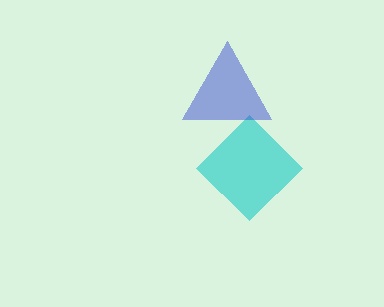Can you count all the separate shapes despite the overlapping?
Yes, there are 2 separate shapes.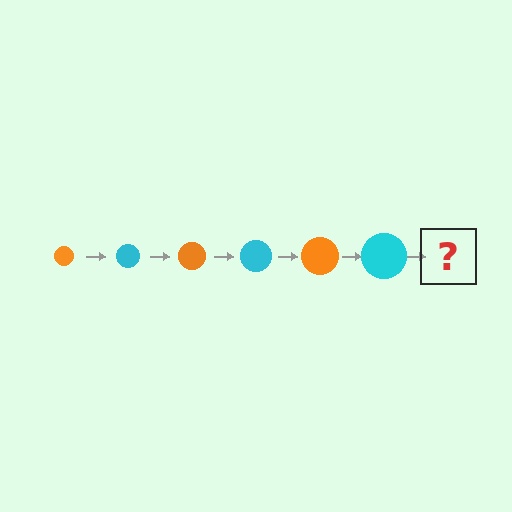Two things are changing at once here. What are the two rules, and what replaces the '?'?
The two rules are that the circle grows larger each step and the color cycles through orange and cyan. The '?' should be an orange circle, larger than the previous one.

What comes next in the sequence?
The next element should be an orange circle, larger than the previous one.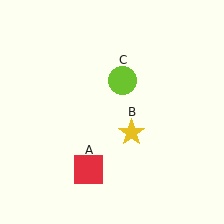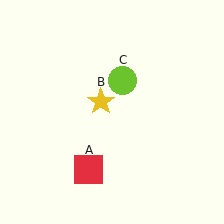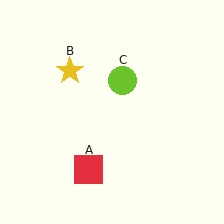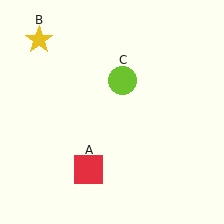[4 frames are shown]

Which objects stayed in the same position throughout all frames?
Red square (object A) and lime circle (object C) remained stationary.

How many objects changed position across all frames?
1 object changed position: yellow star (object B).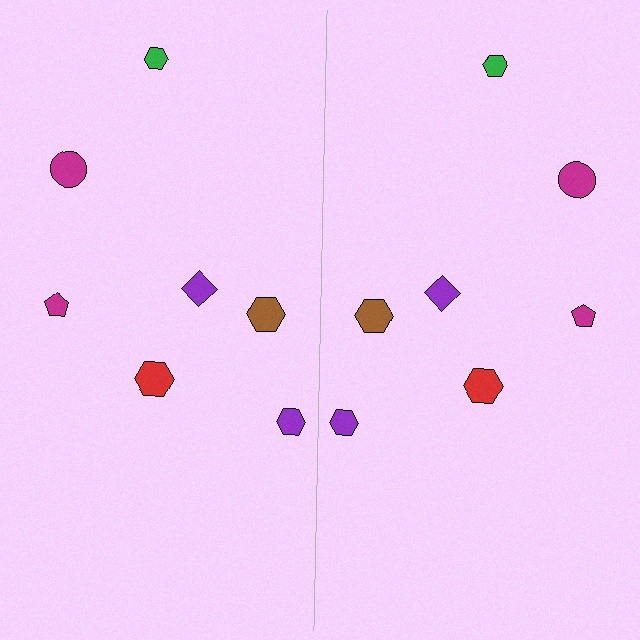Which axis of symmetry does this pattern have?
The pattern has a vertical axis of symmetry running through the center of the image.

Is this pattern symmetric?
Yes, this pattern has bilateral (reflection) symmetry.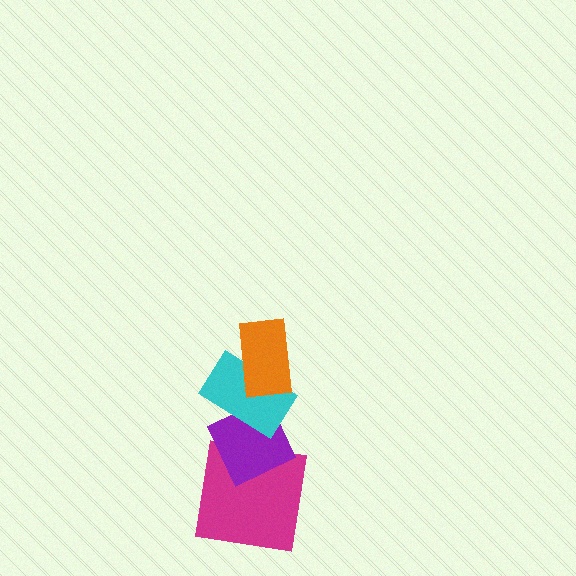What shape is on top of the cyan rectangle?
The orange rectangle is on top of the cyan rectangle.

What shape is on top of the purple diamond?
The cyan rectangle is on top of the purple diamond.